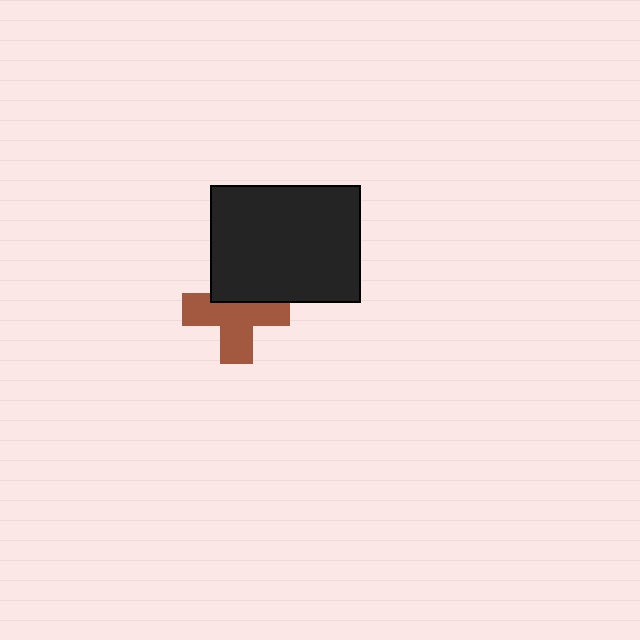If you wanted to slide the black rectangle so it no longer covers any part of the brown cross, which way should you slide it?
Slide it up — that is the most direct way to separate the two shapes.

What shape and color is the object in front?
The object in front is a black rectangle.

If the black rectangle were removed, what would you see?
You would see the complete brown cross.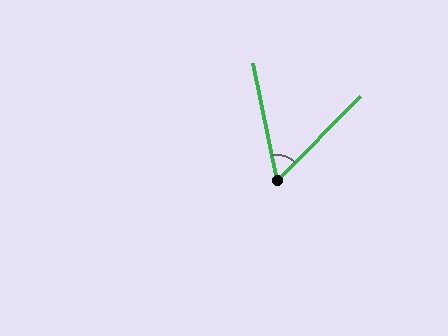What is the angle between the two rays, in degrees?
Approximately 56 degrees.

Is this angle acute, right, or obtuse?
It is acute.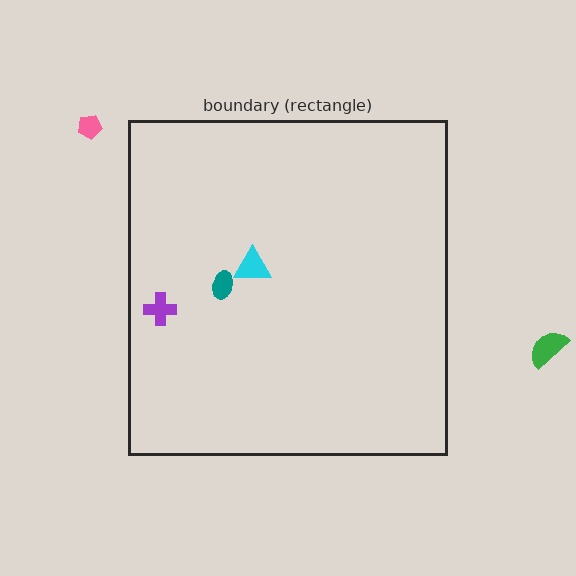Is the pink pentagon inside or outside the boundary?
Outside.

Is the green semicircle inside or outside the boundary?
Outside.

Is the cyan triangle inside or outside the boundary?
Inside.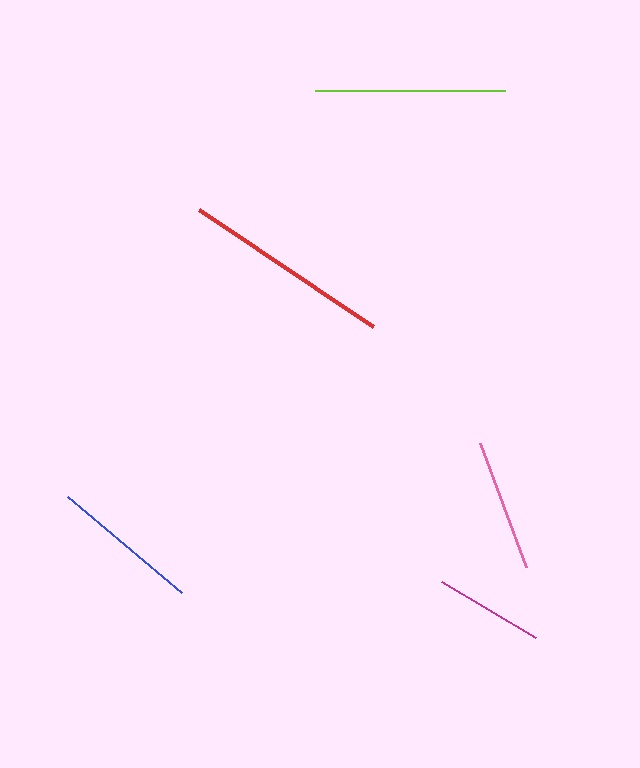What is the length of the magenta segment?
The magenta segment is approximately 110 pixels long.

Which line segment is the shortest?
The magenta line is the shortest at approximately 110 pixels.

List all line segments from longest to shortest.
From longest to shortest: red, lime, blue, pink, magenta.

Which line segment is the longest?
The red line is the longest at approximately 209 pixels.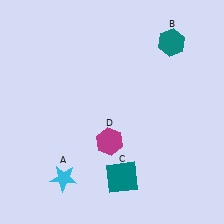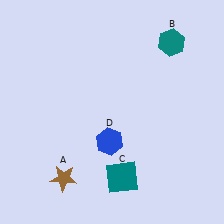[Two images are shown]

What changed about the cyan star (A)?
In Image 1, A is cyan. In Image 2, it changed to brown.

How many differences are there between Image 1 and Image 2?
There are 2 differences between the two images.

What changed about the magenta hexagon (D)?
In Image 1, D is magenta. In Image 2, it changed to blue.